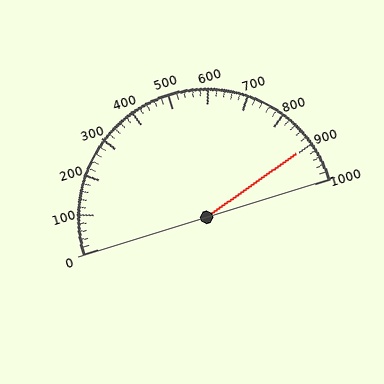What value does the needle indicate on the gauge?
The needle indicates approximately 900.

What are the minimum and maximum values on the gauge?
The gauge ranges from 0 to 1000.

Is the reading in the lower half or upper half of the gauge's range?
The reading is in the upper half of the range (0 to 1000).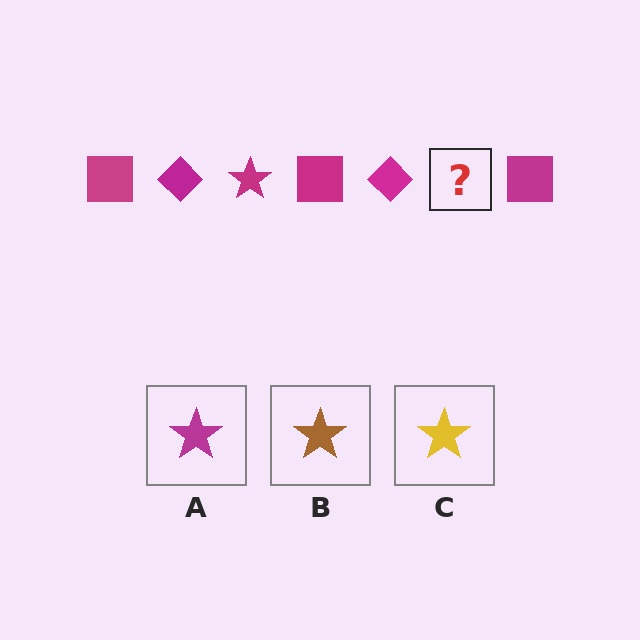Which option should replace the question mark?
Option A.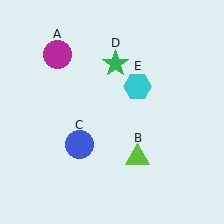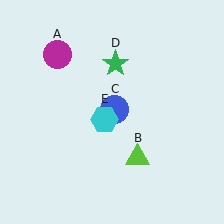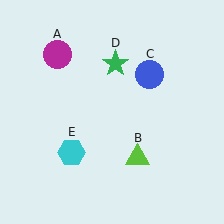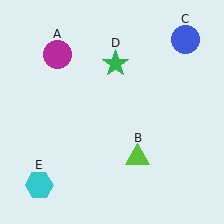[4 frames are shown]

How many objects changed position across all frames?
2 objects changed position: blue circle (object C), cyan hexagon (object E).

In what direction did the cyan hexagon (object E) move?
The cyan hexagon (object E) moved down and to the left.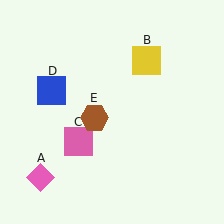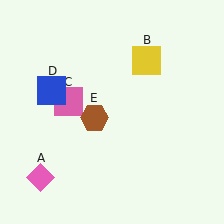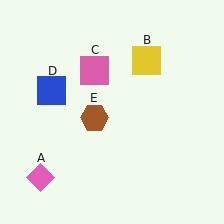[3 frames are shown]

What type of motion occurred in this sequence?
The pink square (object C) rotated clockwise around the center of the scene.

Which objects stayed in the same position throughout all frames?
Pink diamond (object A) and yellow square (object B) and blue square (object D) and brown hexagon (object E) remained stationary.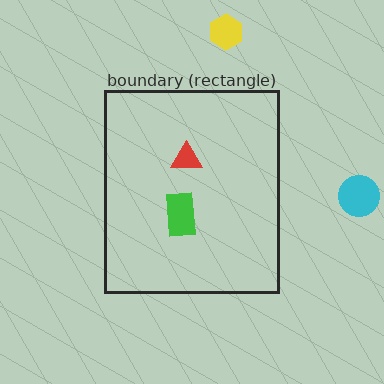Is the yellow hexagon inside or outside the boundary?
Outside.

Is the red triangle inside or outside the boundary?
Inside.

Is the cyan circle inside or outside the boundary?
Outside.